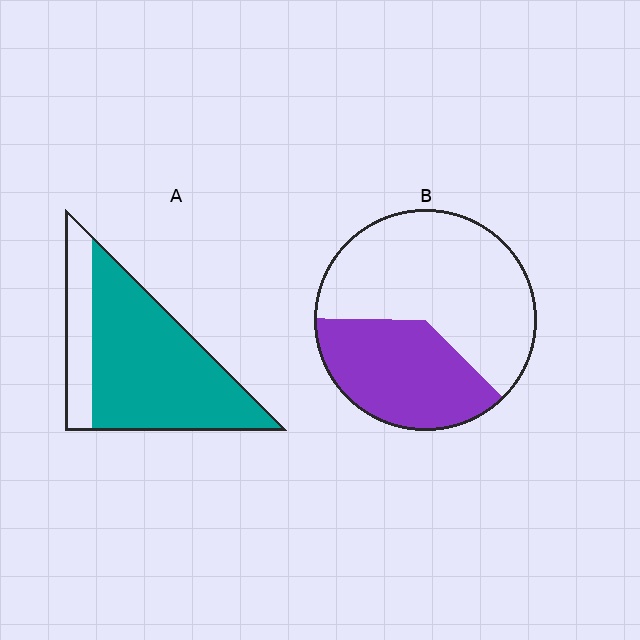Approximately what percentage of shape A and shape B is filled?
A is approximately 75% and B is approximately 40%.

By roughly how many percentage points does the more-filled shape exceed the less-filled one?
By roughly 40 percentage points (A over B).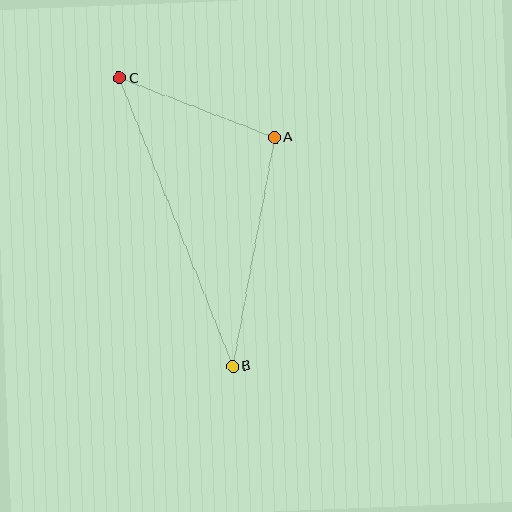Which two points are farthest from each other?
Points B and C are farthest from each other.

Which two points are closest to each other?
Points A and C are closest to each other.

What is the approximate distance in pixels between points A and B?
The distance between A and B is approximately 233 pixels.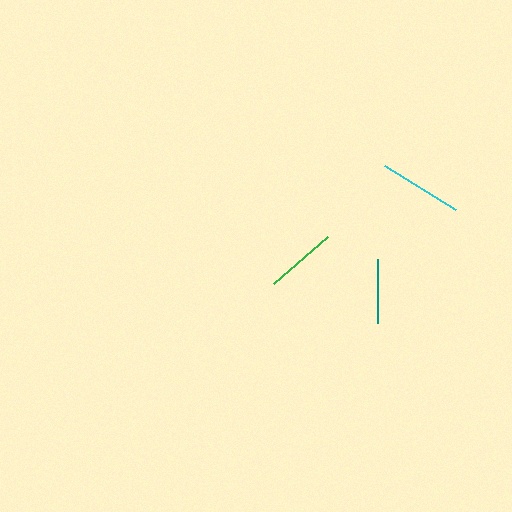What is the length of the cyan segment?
The cyan segment is approximately 83 pixels long.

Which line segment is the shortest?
The teal line is the shortest at approximately 63 pixels.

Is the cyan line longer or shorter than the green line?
The cyan line is longer than the green line.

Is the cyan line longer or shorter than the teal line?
The cyan line is longer than the teal line.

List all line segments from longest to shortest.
From longest to shortest: cyan, green, teal.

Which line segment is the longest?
The cyan line is the longest at approximately 83 pixels.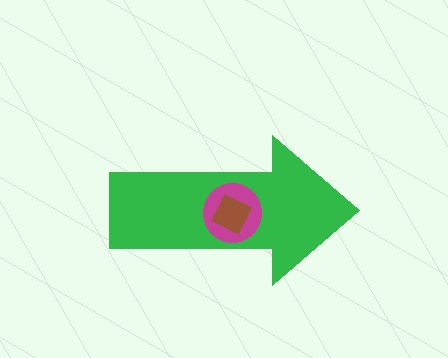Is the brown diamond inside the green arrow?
Yes.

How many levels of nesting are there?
3.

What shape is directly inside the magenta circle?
The brown diamond.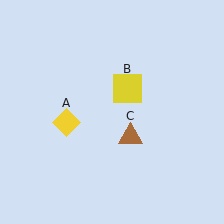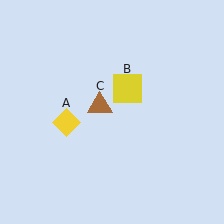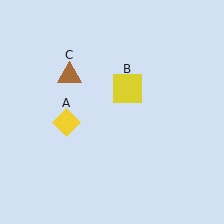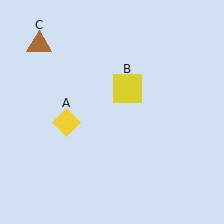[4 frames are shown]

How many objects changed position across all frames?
1 object changed position: brown triangle (object C).